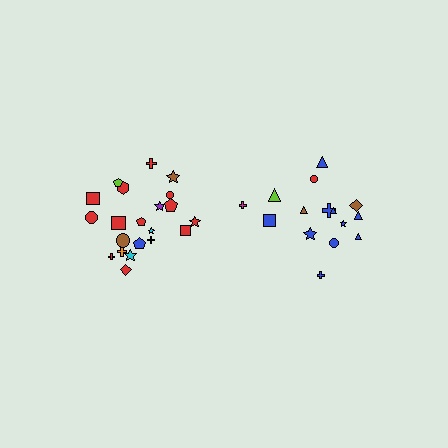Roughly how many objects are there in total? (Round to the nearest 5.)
Roughly 35 objects in total.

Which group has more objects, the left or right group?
The left group.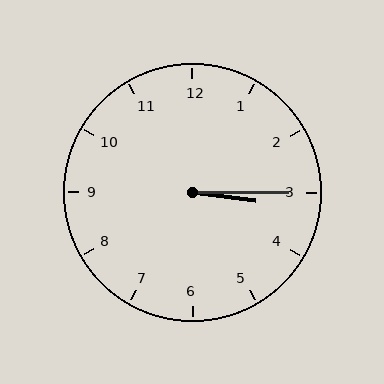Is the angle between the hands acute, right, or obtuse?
It is acute.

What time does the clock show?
3:15.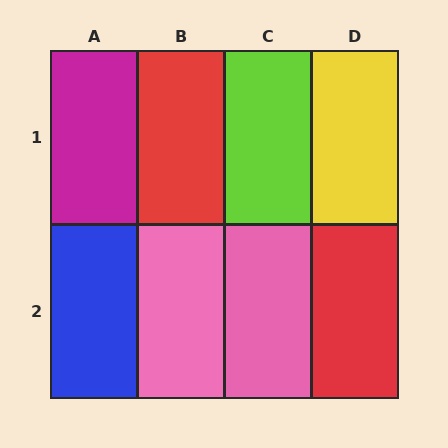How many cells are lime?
1 cell is lime.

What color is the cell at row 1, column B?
Red.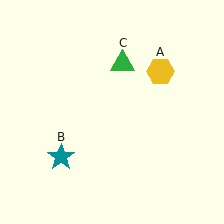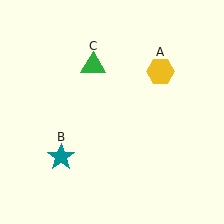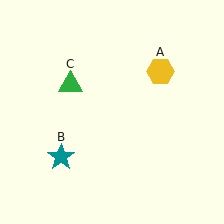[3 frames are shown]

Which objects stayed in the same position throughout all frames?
Yellow hexagon (object A) and teal star (object B) remained stationary.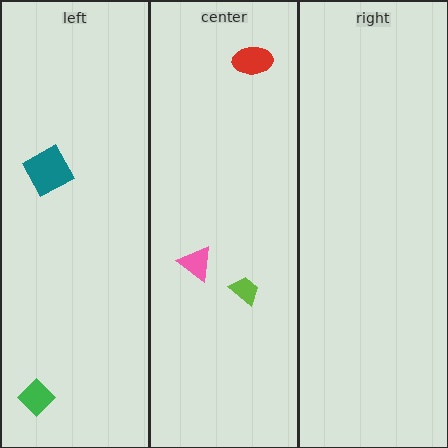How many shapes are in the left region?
2.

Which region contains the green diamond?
The left region.